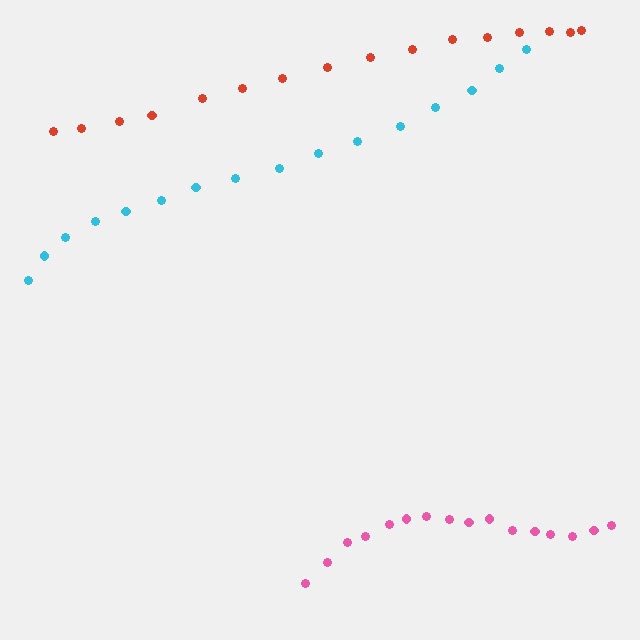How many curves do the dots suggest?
There are 3 distinct paths.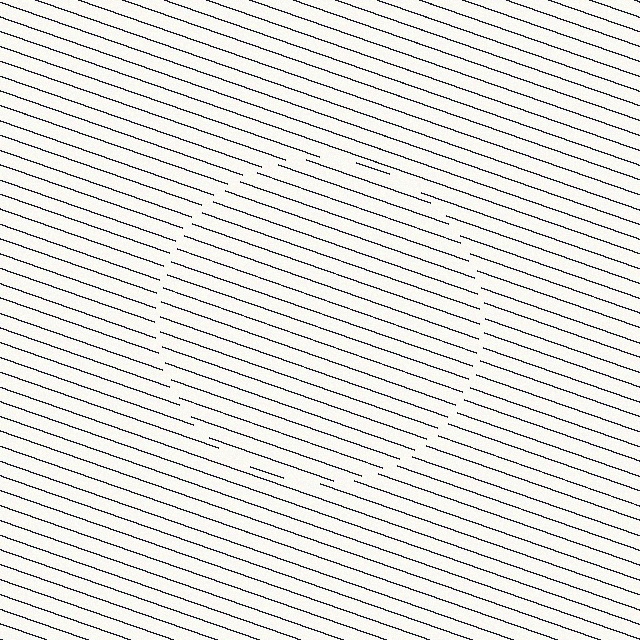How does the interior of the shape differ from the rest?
The interior of the shape contains the same grating, shifted by half a period — the contour is defined by the phase discontinuity where line-ends from the inner and outer gratings abut.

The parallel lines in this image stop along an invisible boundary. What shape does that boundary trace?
An illusory circle. The interior of the shape contains the same grating, shifted by half a period — the contour is defined by the phase discontinuity where line-ends from the inner and outer gratings abut.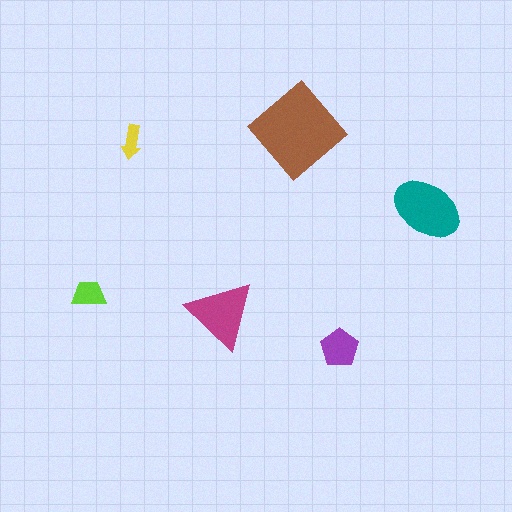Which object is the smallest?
The yellow arrow.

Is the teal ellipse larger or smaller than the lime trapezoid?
Larger.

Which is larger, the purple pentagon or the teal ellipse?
The teal ellipse.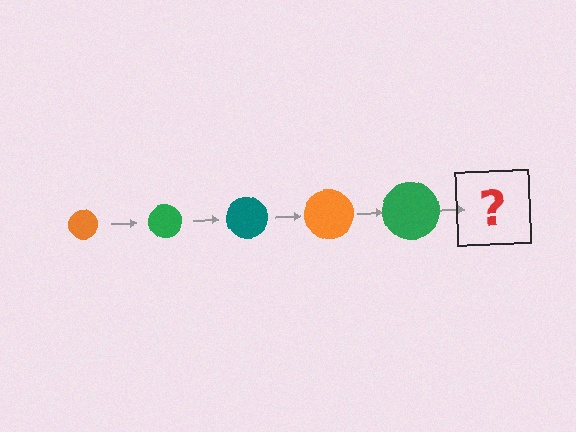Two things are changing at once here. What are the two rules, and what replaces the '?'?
The two rules are that the circle grows larger each step and the color cycles through orange, green, and teal. The '?' should be a teal circle, larger than the previous one.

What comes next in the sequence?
The next element should be a teal circle, larger than the previous one.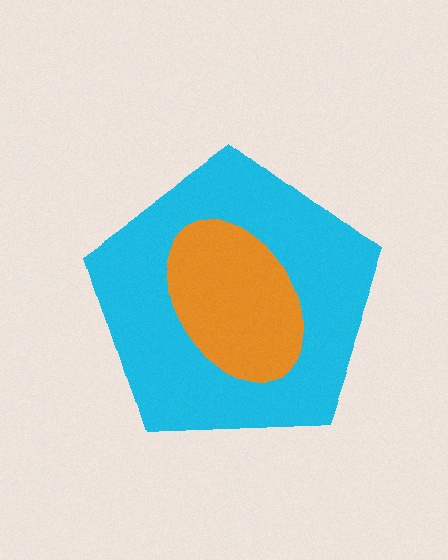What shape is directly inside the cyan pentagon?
The orange ellipse.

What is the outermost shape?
The cyan pentagon.